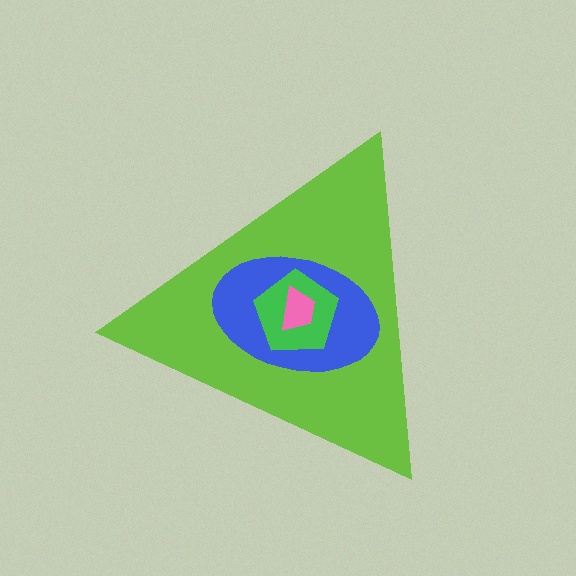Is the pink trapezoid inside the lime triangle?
Yes.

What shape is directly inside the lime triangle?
The blue ellipse.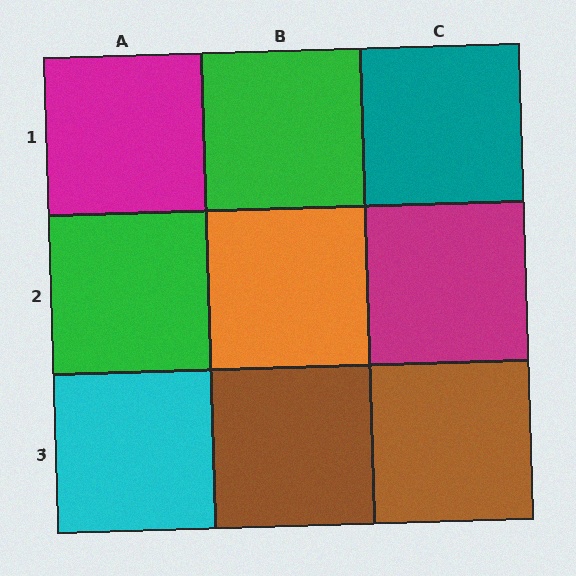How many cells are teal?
1 cell is teal.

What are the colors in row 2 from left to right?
Green, orange, magenta.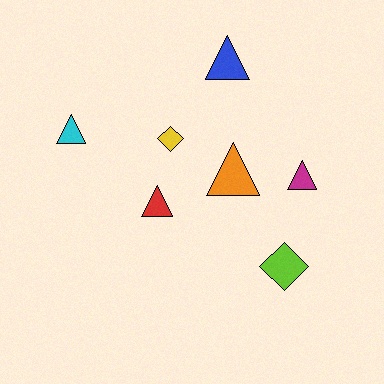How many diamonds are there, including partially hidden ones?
There are 2 diamonds.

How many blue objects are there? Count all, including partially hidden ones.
There is 1 blue object.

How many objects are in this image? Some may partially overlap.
There are 7 objects.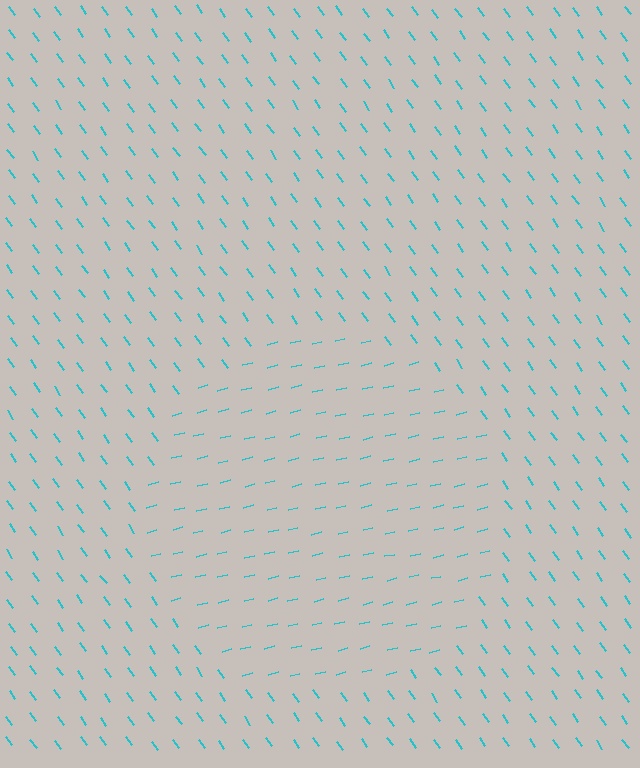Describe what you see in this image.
The image is filled with small cyan line segments. A circle region in the image has lines oriented differently from the surrounding lines, creating a visible texture boundary.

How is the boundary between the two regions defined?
The boundary is defined purely by a change in line orientation (approximately 68 degrees difference). All lines are the same color and thickness.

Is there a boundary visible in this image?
Yes, there is a texture boundary formed by a change in line orientation.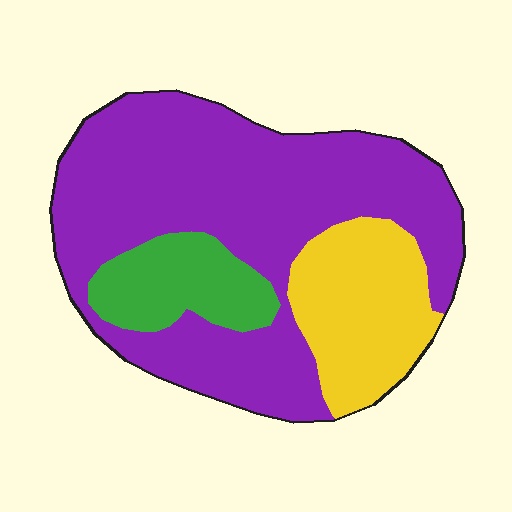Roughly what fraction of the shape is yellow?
Yellow covers around 20% of the shape.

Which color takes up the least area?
Green, at roughly 15%.